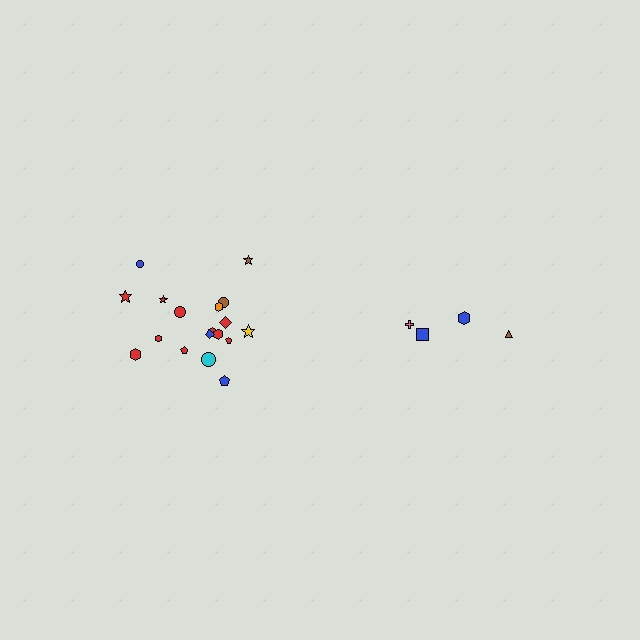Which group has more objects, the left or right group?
The left group.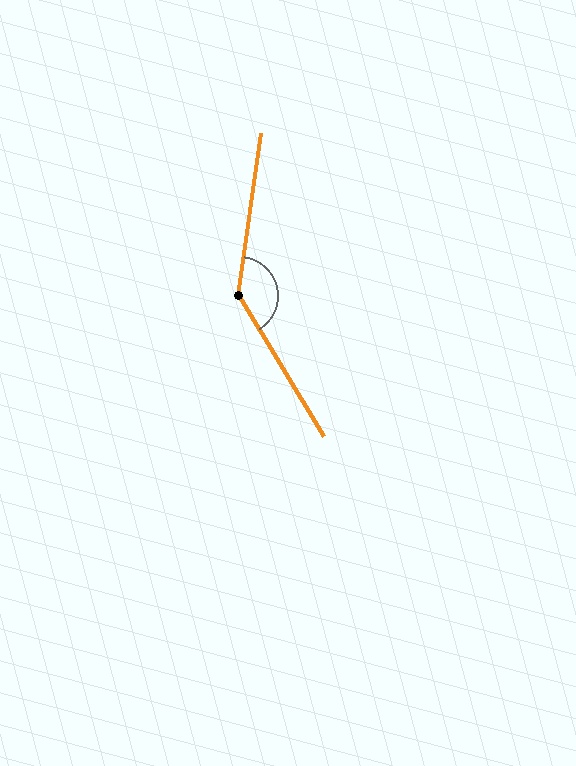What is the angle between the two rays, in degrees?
Approximately 141 degrees.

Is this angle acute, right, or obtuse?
It is obtuse.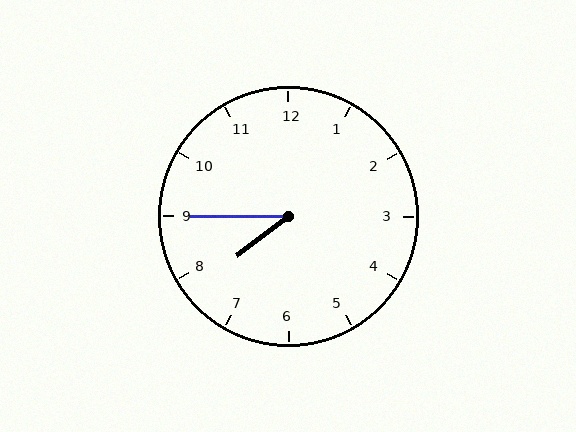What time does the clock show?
7:45.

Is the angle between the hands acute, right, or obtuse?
It is acute.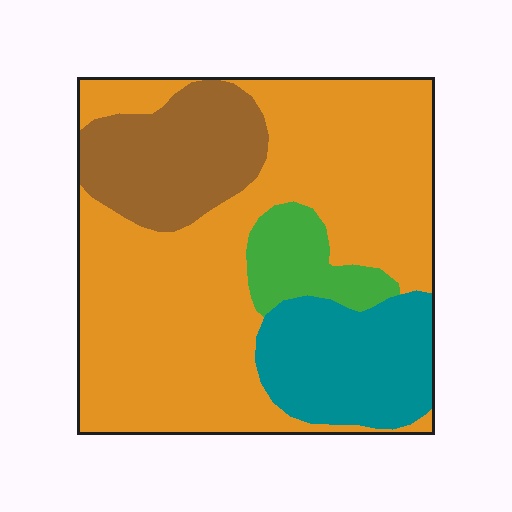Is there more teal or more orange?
Orange.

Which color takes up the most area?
Orange, at roughly 60%.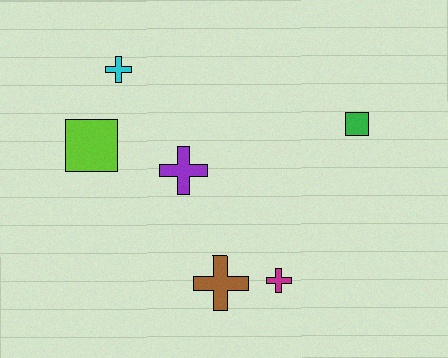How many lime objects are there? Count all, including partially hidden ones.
There is 1 lime object.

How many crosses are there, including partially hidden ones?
There are 4 crosses.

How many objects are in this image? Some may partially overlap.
There are 6 objects.